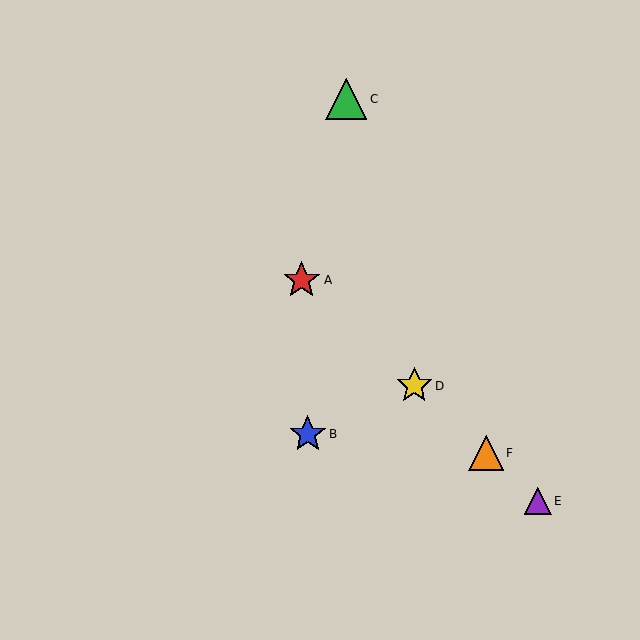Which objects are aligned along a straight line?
Objects A, D, E, F are aligned along a straight line.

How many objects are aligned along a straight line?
4 objects (A, D, E, F) are aligned along a straight line.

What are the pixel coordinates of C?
Object C is at (346, 99).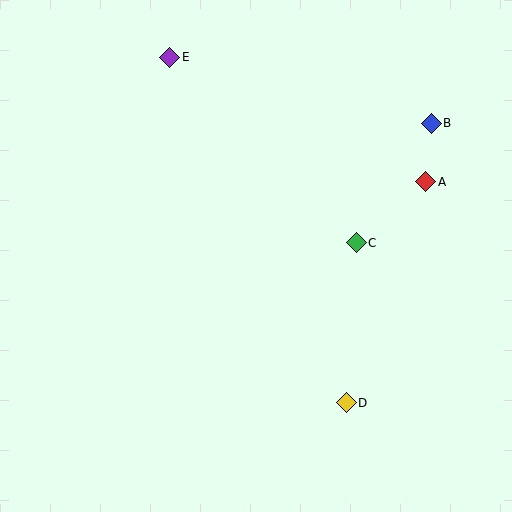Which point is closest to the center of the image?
Point C at (356, 243) is closest to the center.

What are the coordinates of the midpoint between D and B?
The midpoint between D and B is at (389, 263).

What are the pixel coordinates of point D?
Point D is at (346, 403).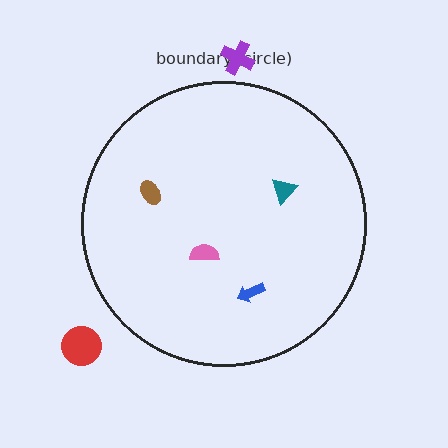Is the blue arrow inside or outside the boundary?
Inside.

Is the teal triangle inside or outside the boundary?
Inside.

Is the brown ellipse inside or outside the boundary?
Inside.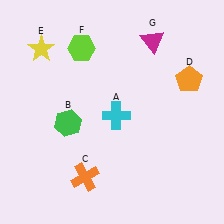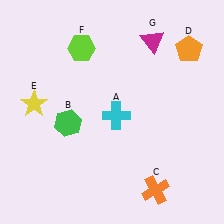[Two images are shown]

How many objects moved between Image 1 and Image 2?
3 objects moved between the two images.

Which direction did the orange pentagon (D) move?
The orange pentagon (D) moved up.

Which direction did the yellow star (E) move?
The yellow star (E) moved down.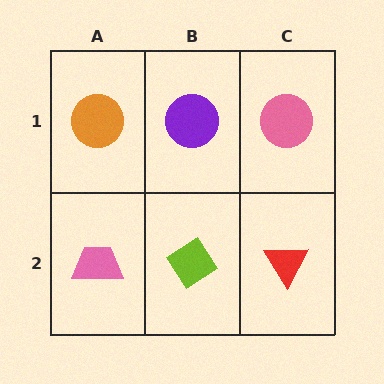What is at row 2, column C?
A red triangle.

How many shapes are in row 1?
3 shapes.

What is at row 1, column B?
A purple circle.